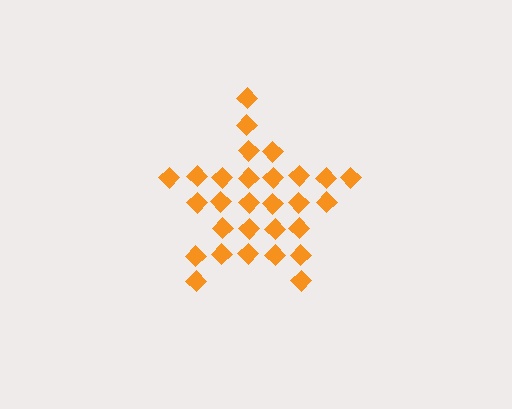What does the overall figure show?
The overall figure shows a star.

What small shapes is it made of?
It is made of small diamonds.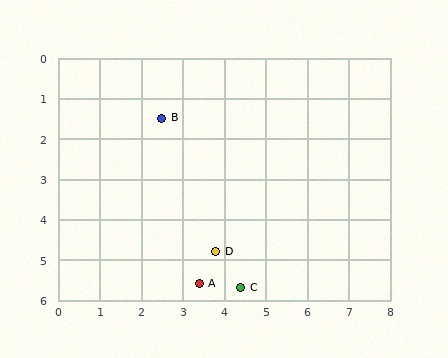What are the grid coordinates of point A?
Point A is at approximately (3.4, 5.6).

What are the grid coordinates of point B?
Point B is at approximately (2.5, 1.5).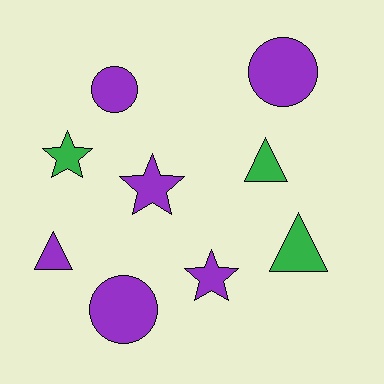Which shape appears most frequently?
Star, with 3 objects.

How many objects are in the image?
There are 9 objects.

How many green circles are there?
There are no green circles.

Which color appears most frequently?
Purple, with 6 objects.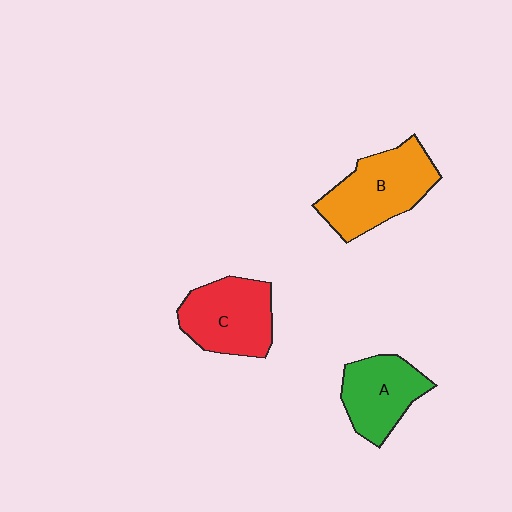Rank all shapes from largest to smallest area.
From largest to smallest: B (orange), C (red), A (green).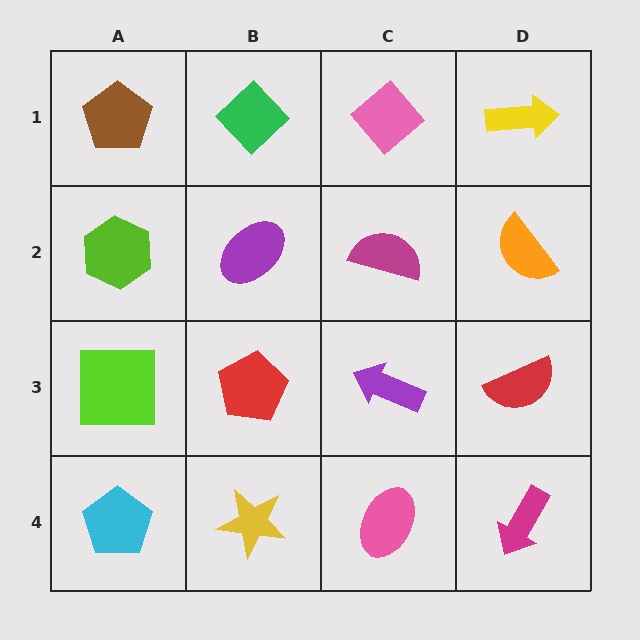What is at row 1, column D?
A yellow arrow.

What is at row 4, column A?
A cyan pentagon.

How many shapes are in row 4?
4 shapes.